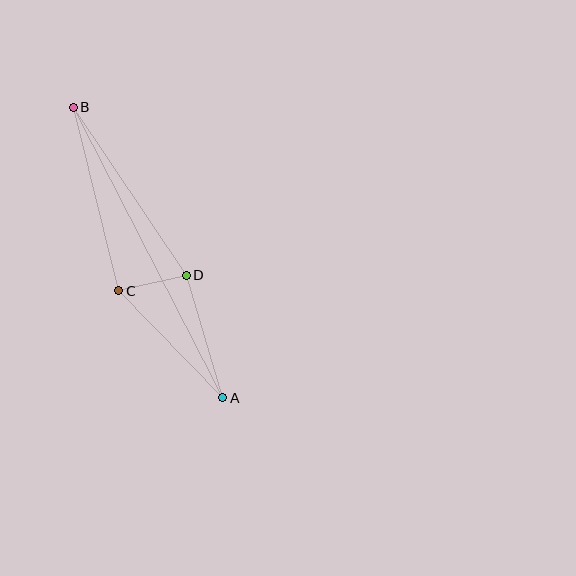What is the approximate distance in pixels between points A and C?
The distance between A and C is approximately 149 pixels.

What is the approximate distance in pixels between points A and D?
The distance between A and D is approximately 128 pixels.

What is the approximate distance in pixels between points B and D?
The distance between B and D is approximately 203 pixels.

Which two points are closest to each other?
Points C and D are closest to each other.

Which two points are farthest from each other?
Points A and B are farthest from each other.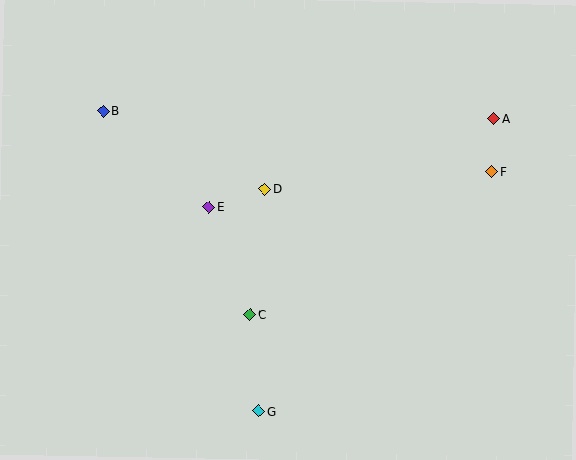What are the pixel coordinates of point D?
Point D is at (265, 189).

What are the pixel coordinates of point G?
Point G is at (258, 411).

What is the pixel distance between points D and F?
The distance between D and F is 228 pixels.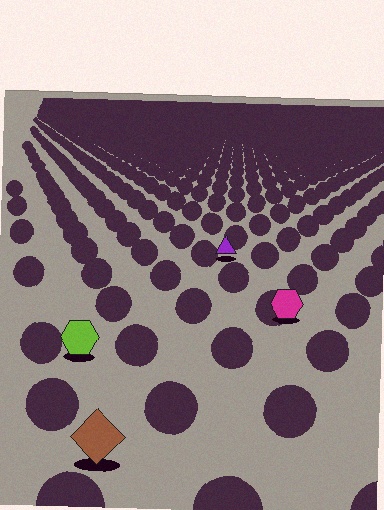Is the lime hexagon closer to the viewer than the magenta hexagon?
Yes. The lime hexagon is closer — you can tell from the texture gradient: the ground texture is coarser near it.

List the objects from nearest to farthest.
From nearest to farthest: the brown diamond, the lime hexagon, the magenta hexagon, the purple triangle.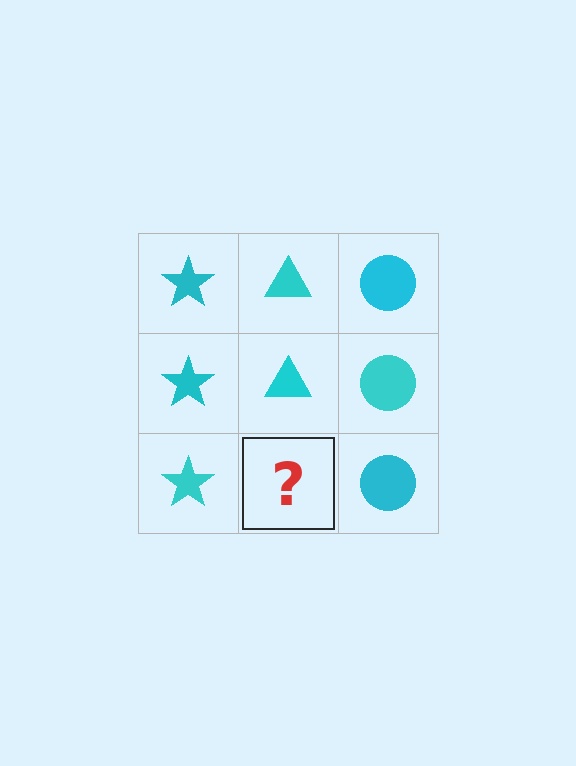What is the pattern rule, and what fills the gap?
The rule is that each column has a consistent shape. The gap should be filled with a cyan triangle.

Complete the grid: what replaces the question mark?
The question mark should be replaced with a cyan triangle.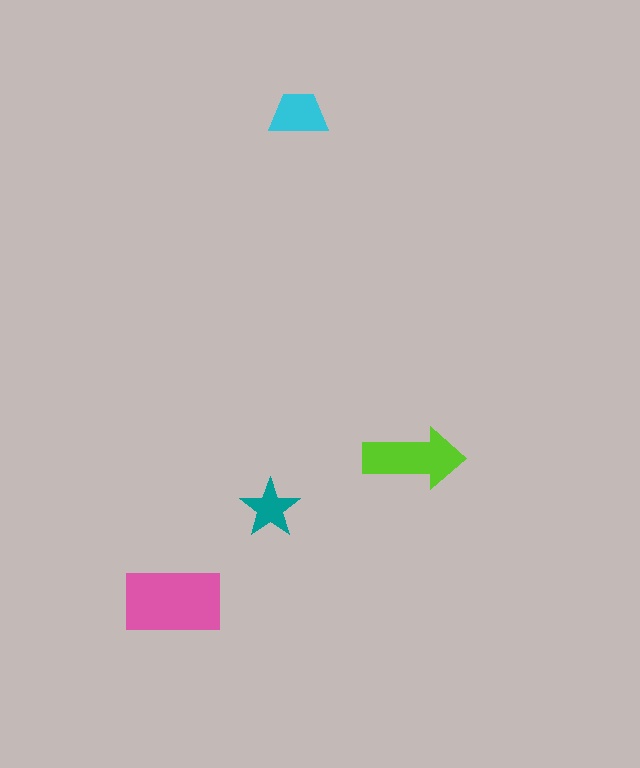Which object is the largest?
The pink rectangle.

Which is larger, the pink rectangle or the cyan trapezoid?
The pink rectangle.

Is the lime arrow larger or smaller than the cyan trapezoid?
Larger.